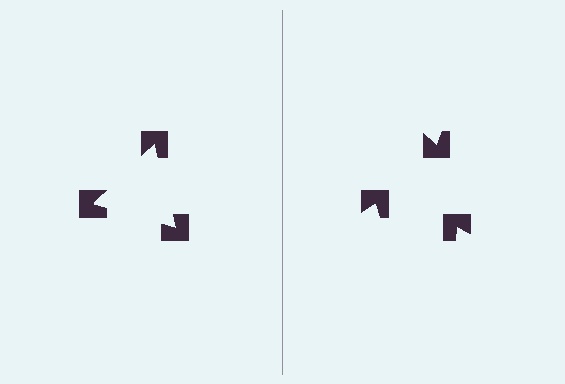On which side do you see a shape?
An illusory triangle appears on the left side. On the right side the wedge cuts are rotated, so no coherent shape forms.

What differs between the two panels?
The notched squares are positioned identically on both sides; only the wedge orientations differ. On the left they align to a triangle; on the right they are misaligned.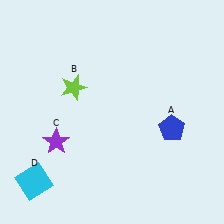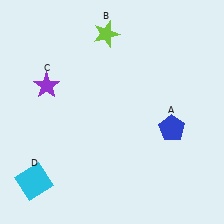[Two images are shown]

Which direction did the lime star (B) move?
The lime star (B) moved up.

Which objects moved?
The objects that moved are: the lime star (B), the purple star (C).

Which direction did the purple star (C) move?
The purple star (C) moved up.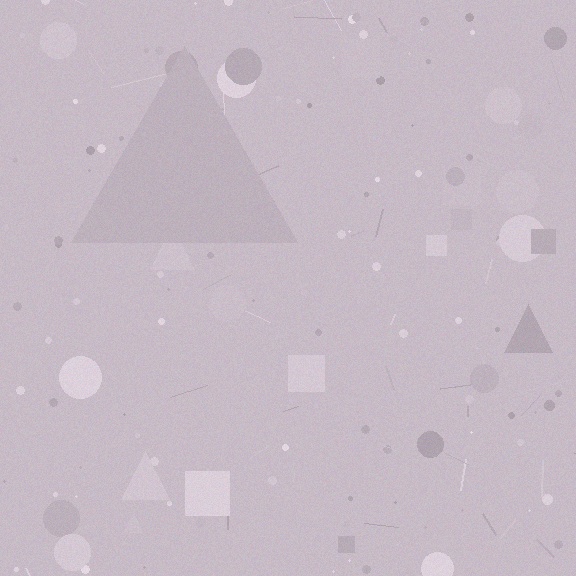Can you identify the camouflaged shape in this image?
The camouflaged shape is a triangle.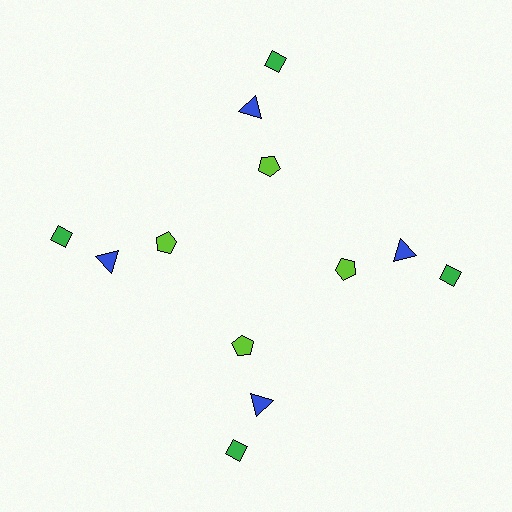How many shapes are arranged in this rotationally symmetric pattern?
There are 12 shapes, arranged in 4 groups of 3.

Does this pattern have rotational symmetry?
Yes, this pattern has 4-fold rotational symmetry. It looks the same after rotating 90 degrees around the center.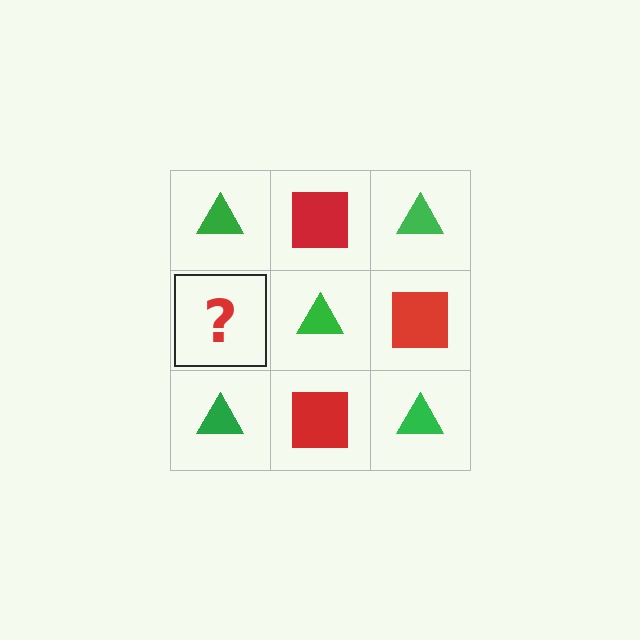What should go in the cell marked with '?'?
The missing cell should contain a red square.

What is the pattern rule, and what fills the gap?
The rule is that it alternates green triangle and red square in a checkerboard pattern. The gap should be filled with a red square.